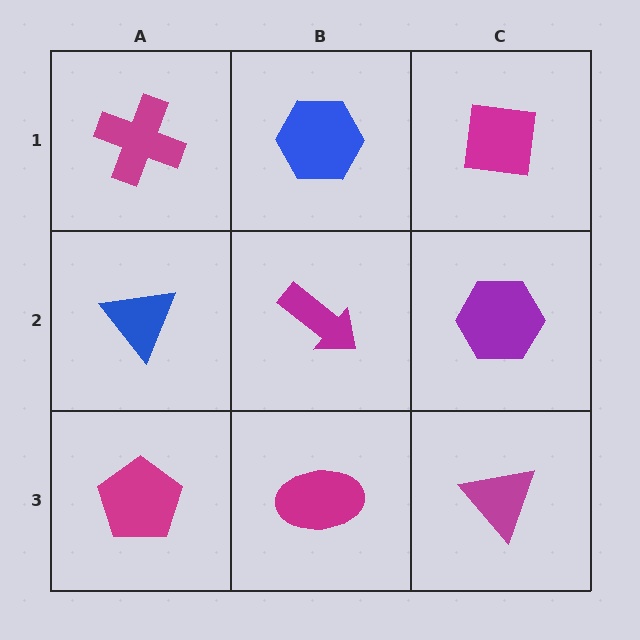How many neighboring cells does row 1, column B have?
3.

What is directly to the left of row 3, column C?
A magenta ellipse.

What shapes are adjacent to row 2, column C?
A magenta square (row 1, column C), a magenta triangle (row 3, column C), a magenta arrow (row 2, column B).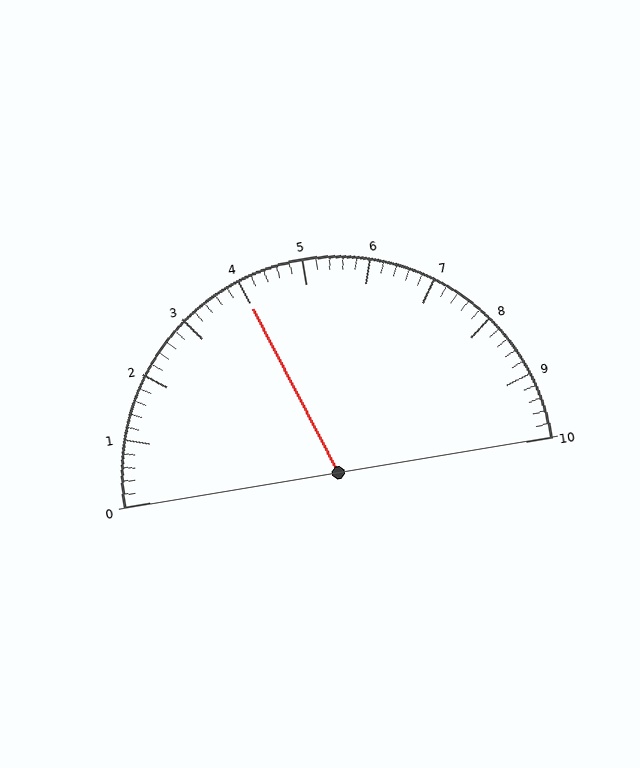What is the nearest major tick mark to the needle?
The nearest major tick mark is 4.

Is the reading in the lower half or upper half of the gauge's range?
The reading is in the lower half of the range (0 to 10).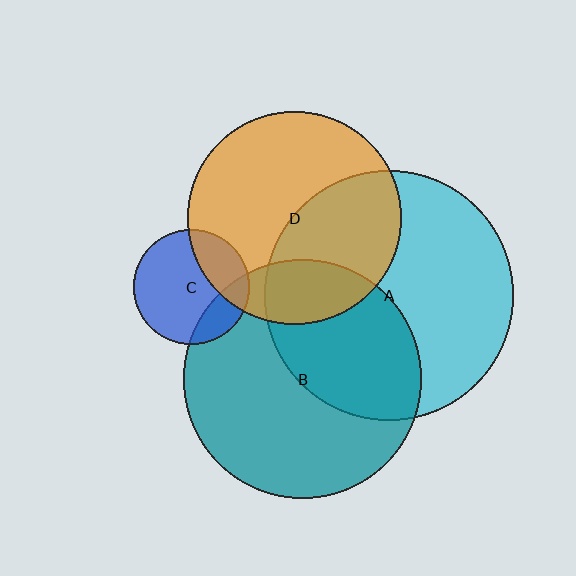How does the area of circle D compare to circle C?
Approximately 3.4 times.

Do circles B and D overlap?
Yes.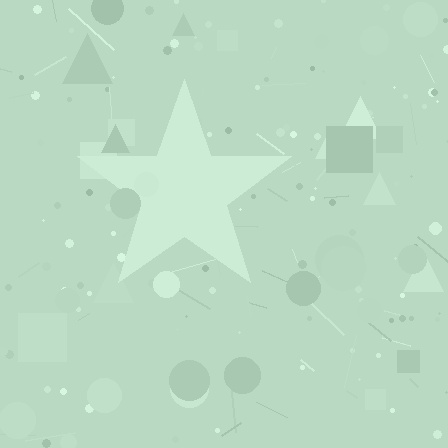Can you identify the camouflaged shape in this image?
The camouflaged shape is a star.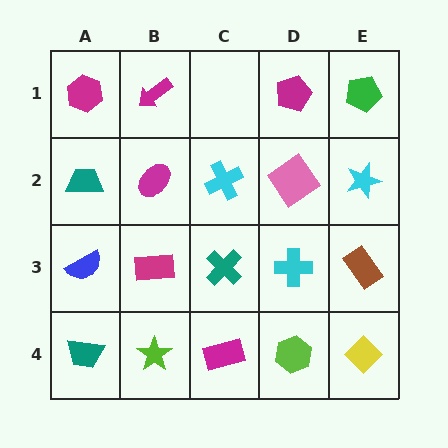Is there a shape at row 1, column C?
No, that cell is empty.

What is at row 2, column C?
A cyan cross.